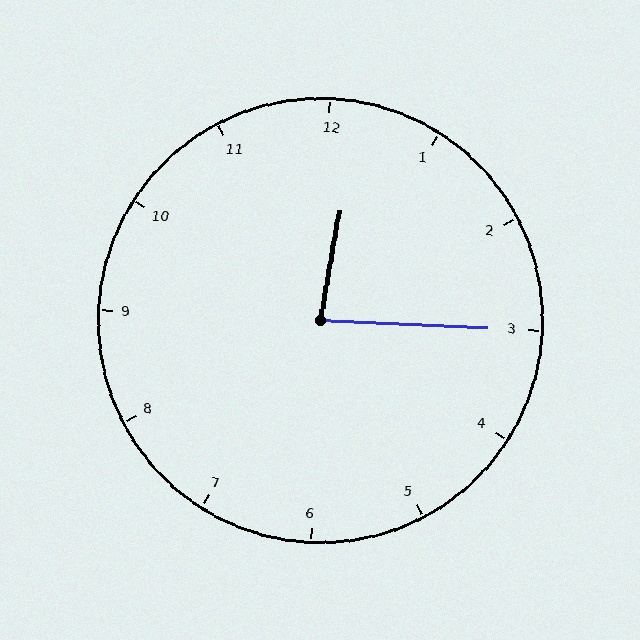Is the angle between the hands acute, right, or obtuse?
It is acute.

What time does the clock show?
12:15.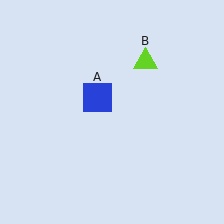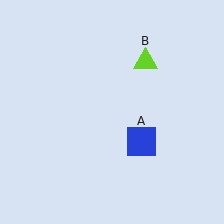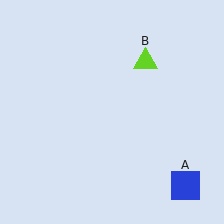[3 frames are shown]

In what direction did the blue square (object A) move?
The blue square (object A) moved down and to the right.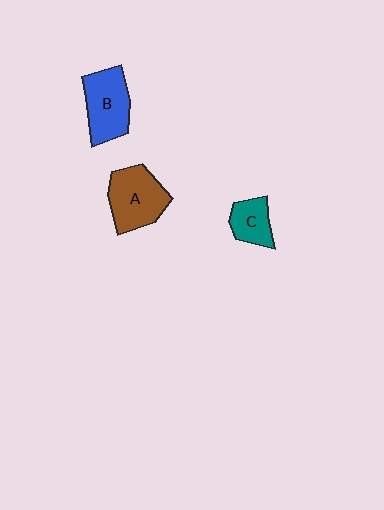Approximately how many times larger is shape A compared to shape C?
Approximately 1.8 times.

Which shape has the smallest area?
Shape C (teal).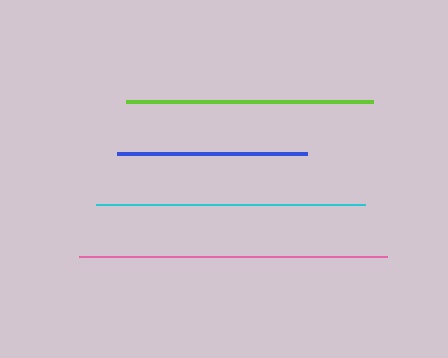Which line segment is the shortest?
The blue line is the shortest at approximately 190 pixels.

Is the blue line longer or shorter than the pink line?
The pink line is longer than the blue line.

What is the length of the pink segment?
The pink segment is approximately 308 pixels long.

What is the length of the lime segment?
The lime segment is approximately 247 pixels long.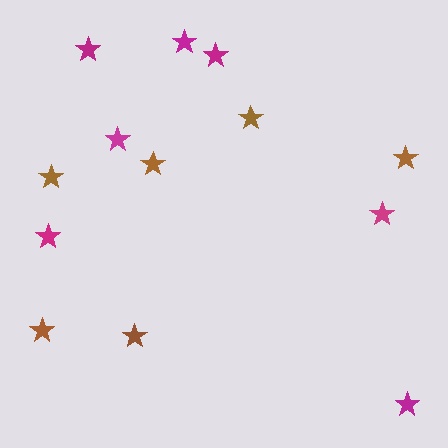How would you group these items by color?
There are 2 groups: one group of magenta stars (7) and one group of brown stars (6).